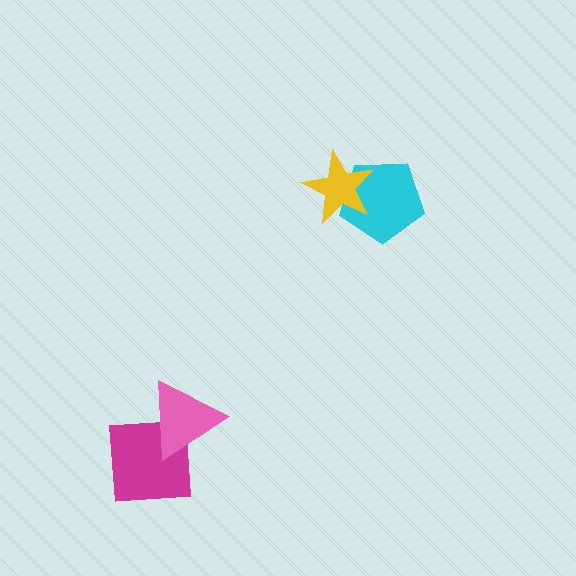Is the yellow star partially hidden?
No, no other shape covers it.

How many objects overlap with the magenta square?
1 object overlaps with the magenta square.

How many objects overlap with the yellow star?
1 object overlaps with the yellow star.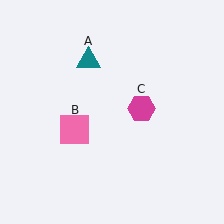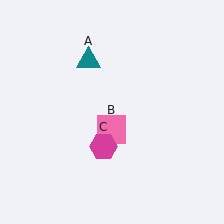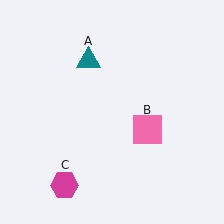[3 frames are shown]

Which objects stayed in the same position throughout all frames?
Teal triangle (object A) remained stationary.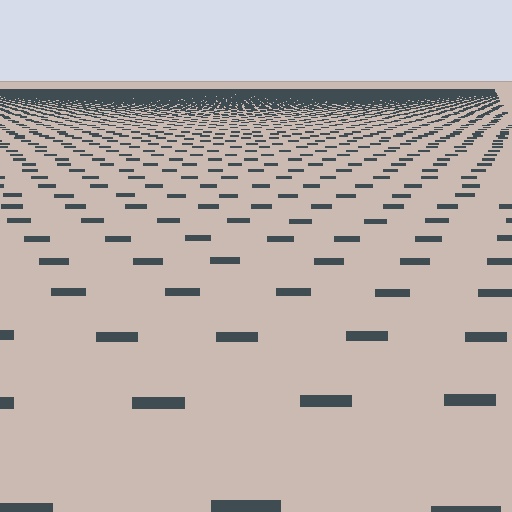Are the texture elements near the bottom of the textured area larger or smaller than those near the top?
Larger. Near the bottom, elements are closer to the viewer and appear at a bigger on-screen size.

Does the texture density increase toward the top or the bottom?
Density increases toward the top.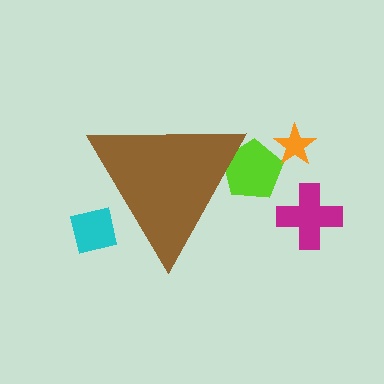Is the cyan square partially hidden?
Yes, the cyan square is partially hidden behind the brown triangle.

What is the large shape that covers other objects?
A brown triangle.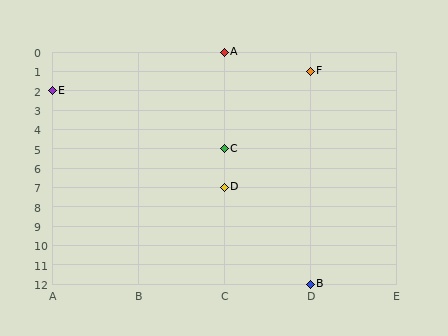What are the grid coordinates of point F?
Point F is at grid coordinates (D, 1).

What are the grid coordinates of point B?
Point B is at grid coordinates (D, 12).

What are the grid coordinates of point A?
Point A is at grid coordinates (C, 0).